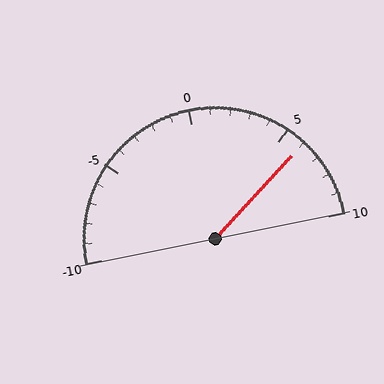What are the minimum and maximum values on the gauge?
The gauge ranges from -10 to 10.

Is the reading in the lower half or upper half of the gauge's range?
The reading is in the upper half of the range (-10 to 10).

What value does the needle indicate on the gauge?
The needle indicates approximately 6.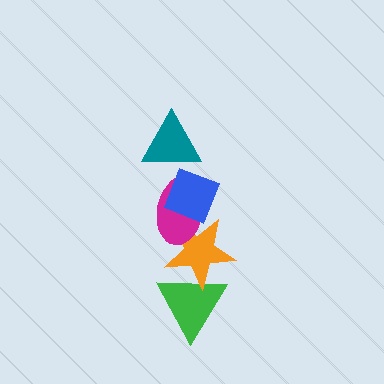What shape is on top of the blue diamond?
The teal triangle is on top of the blue diamond.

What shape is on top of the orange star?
The magenta ellipse is on top of the orange star.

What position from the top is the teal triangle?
The teal triangle is 1st from the top.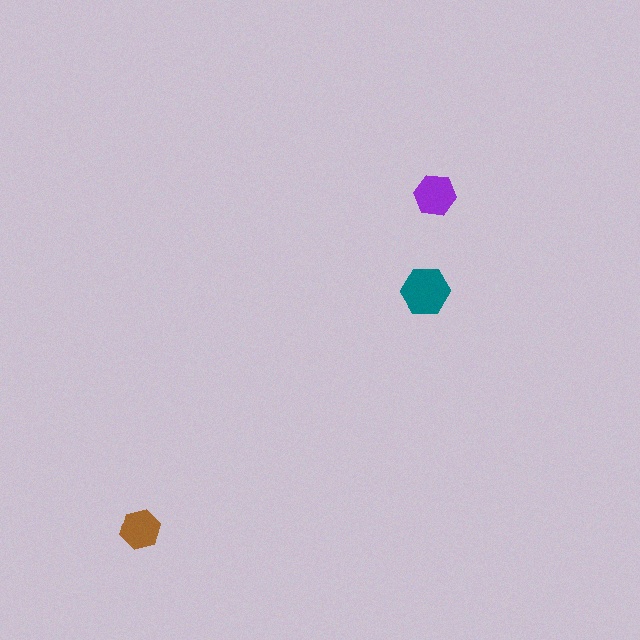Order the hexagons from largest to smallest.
the teal one, the purple one, the brown one.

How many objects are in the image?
There are 3 objects in the image.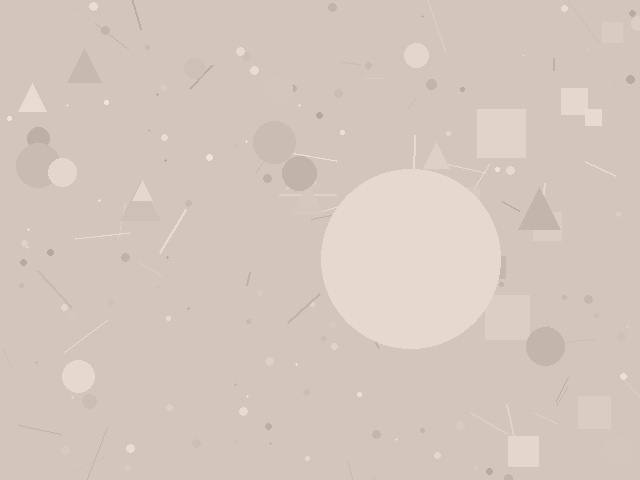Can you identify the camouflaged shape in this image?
The camouflaged shape is a circle.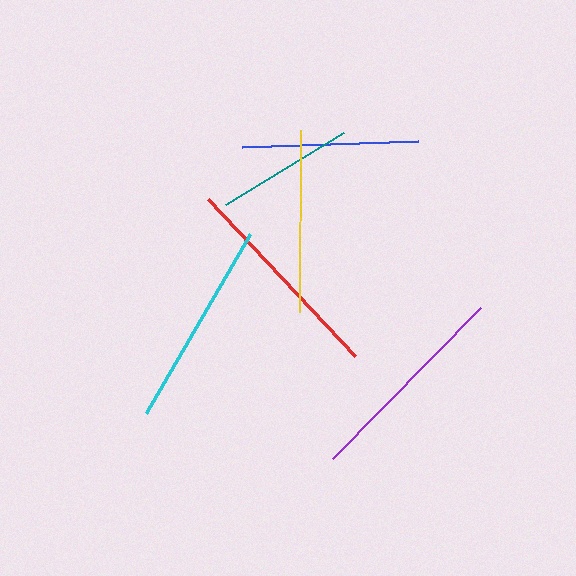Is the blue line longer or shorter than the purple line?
The purple line is longer than the blue line.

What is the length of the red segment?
The red segment is approximately 215 pixels long.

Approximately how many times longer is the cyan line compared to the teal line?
The cyan line is approximately 1.5 times the length of the teal line.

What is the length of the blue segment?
The blue segment is approximately 176 pixels long.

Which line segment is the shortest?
The teal line is the shortest at approximately 139 pixels.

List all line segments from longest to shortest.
From longest to shortest: red, purple, cyan, yellow, blue, teal.